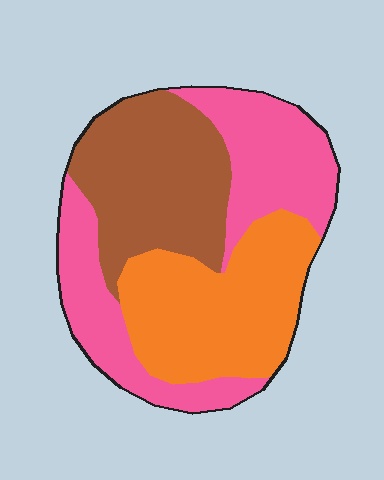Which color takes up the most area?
Pink, at roughly 35%.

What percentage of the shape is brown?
Brown takes up about one third (1/3) of the shape.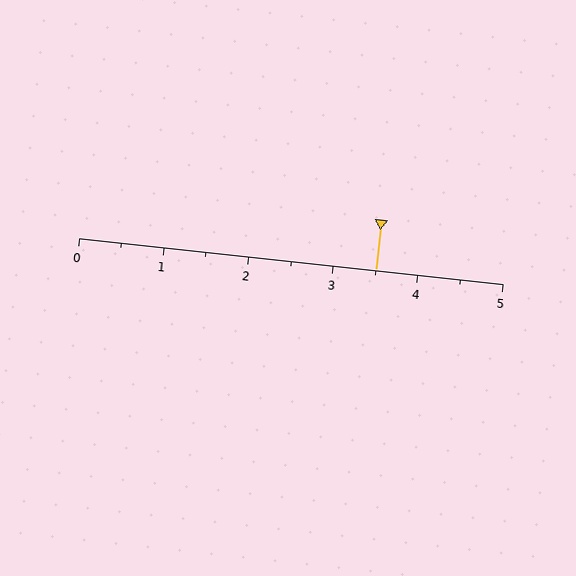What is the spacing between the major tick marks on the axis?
The major ticks are spaced 1 apart.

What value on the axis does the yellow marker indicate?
The marker indicates approximately 3.5.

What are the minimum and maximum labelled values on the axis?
The axis runs from 0 to 5.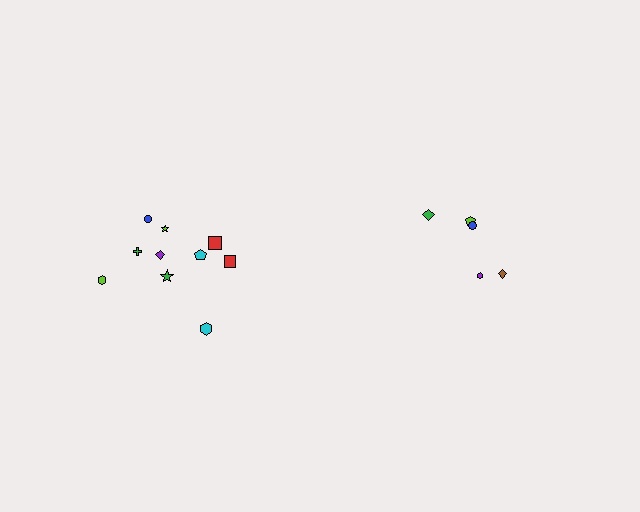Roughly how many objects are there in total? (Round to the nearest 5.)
Roughly 15 objects in total.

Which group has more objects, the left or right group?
The left group.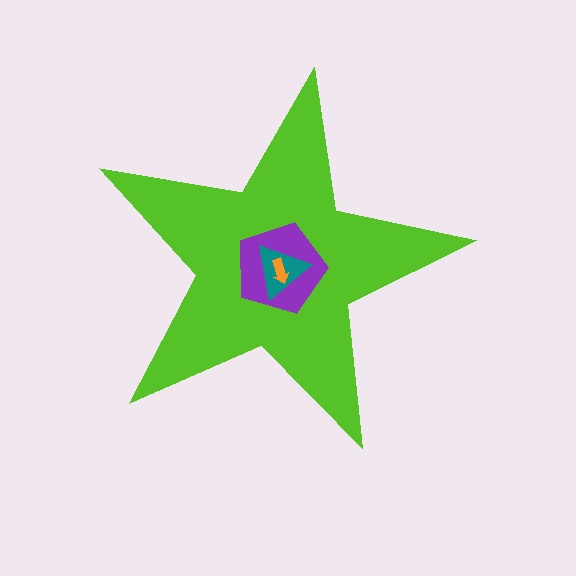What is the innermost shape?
The orange arrow.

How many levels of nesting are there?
4.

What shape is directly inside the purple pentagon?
The teal triangle.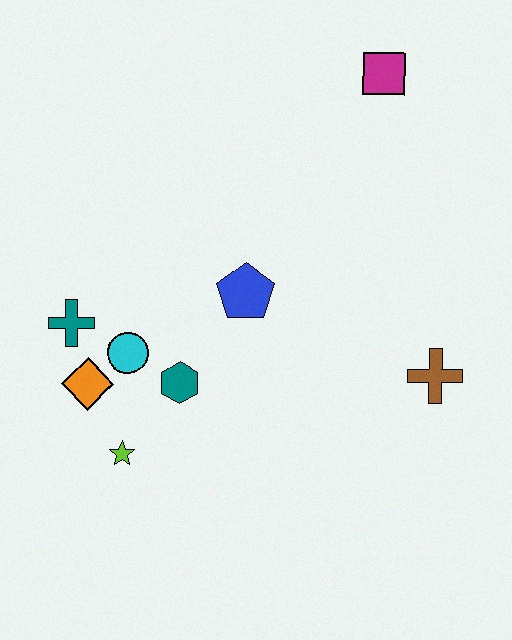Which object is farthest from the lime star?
The magenta square is farthest from the lime star.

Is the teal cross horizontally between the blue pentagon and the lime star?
No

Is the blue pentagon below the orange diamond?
No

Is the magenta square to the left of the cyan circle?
No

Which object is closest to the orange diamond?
The cyan circle is closest to the orange diamond.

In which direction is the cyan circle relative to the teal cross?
The cyan circle is to the right of the teal cross.